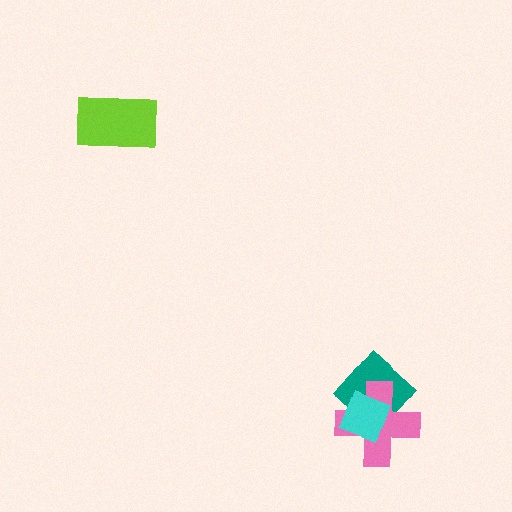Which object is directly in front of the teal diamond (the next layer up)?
The pink cross is directly in front of the teal diamond.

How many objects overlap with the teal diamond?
2 objects overlap with the teal diamond.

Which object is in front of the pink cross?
The cyan diamond is in front of the pink cross.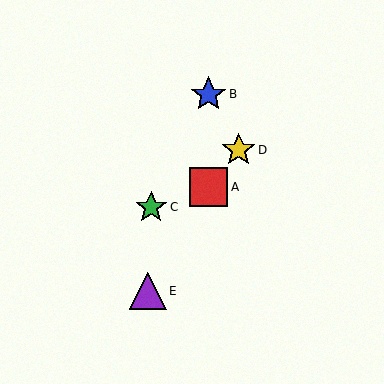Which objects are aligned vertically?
Objects A, B are aligned vertically.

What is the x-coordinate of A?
Object A is at x≈209.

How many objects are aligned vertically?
2 objects (A, B) are aligned vertically.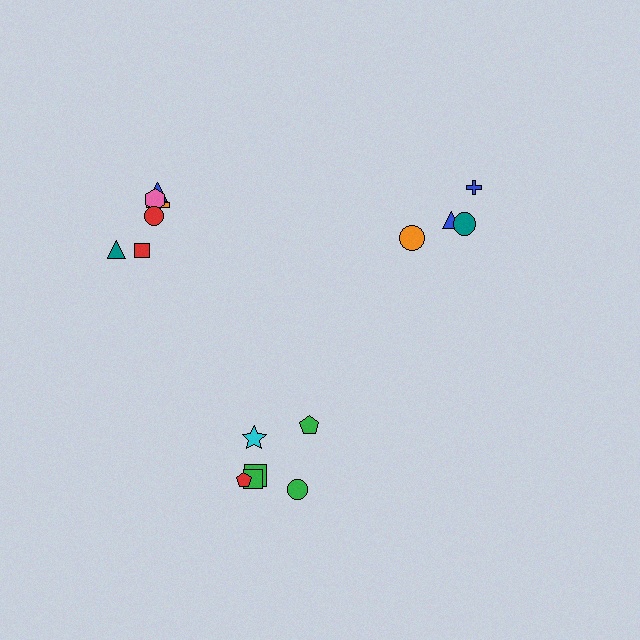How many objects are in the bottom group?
There are 6 objects.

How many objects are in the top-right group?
There are 4 objects.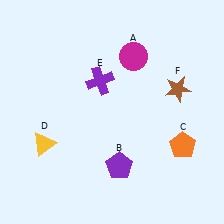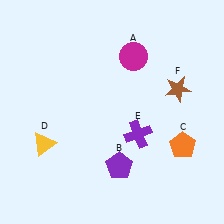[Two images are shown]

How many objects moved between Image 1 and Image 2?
1 object moved between the two images.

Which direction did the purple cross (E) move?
The purple cross (E) moved down.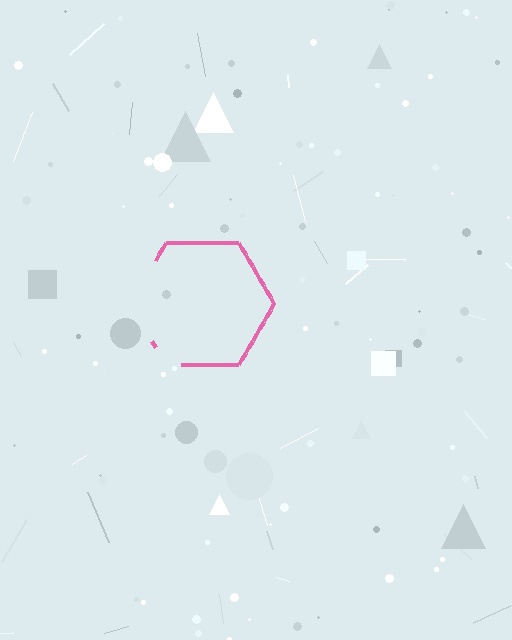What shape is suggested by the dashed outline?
The dashed outline suggests a hexagon.